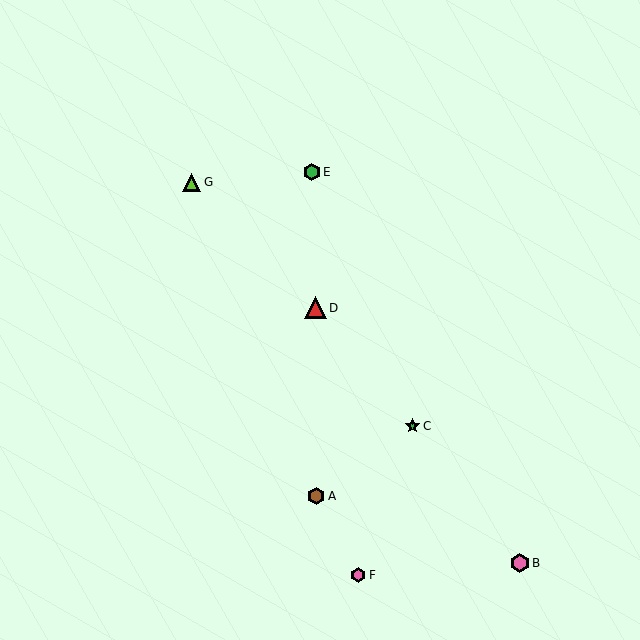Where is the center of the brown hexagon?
The center of the brown hexagon is at (316, 496).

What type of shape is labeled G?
Shape G is a lime triangle.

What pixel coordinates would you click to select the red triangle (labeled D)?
Click at (315, 308) to select the red triangle D.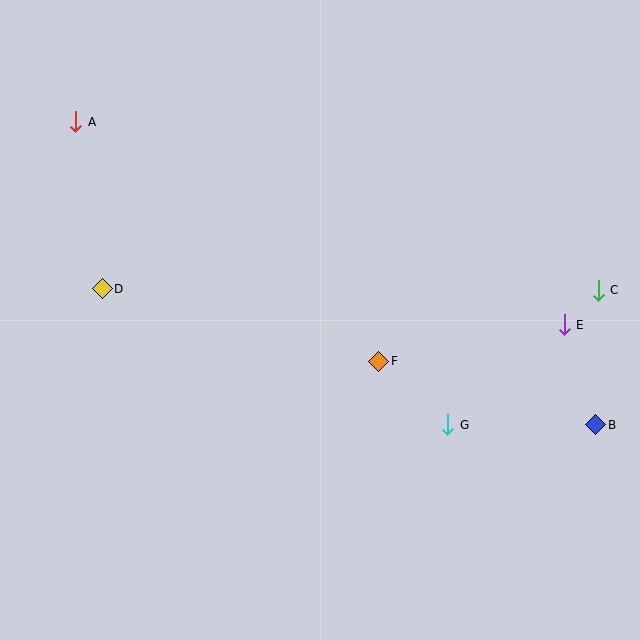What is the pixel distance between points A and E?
The distance between A and E is 529 pixels.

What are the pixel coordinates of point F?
Point F is at (379, 361).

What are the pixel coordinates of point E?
Point E is at (564, 325).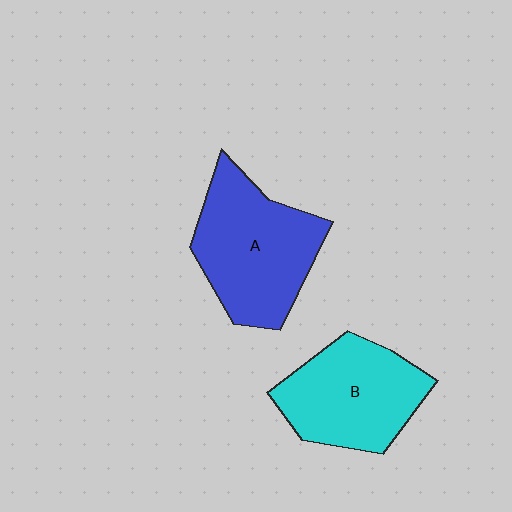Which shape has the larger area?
Shape A (blue).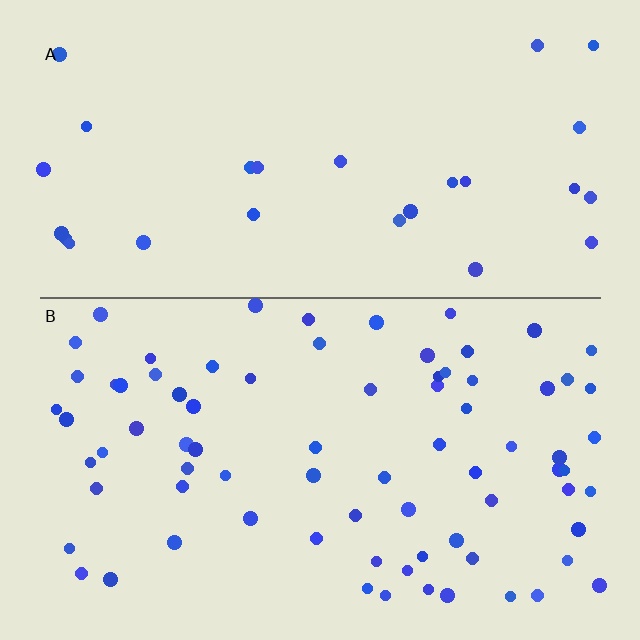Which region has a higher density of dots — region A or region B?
B (the bottom).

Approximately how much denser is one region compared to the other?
Approximately 2.9× — region B over region A.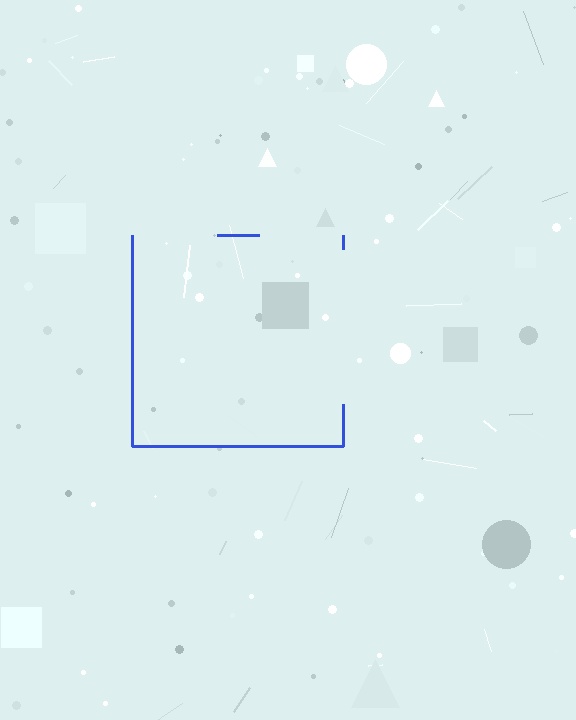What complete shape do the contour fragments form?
The contour fragments form a square.